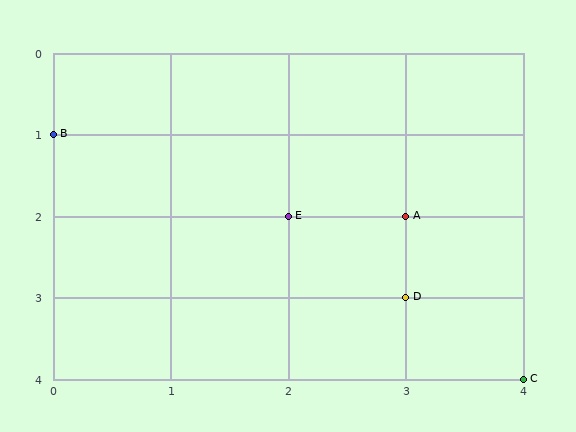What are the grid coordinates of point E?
Point E is at grid coordinates (2, 2).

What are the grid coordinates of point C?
Point C is at grid coordinates (4, 4).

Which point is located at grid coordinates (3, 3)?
Point D is at (3, 3).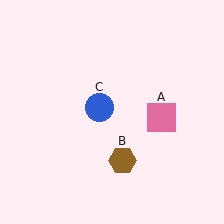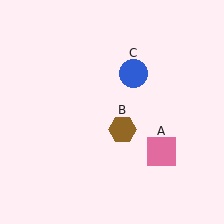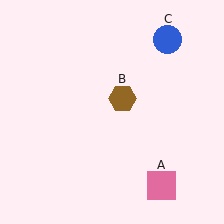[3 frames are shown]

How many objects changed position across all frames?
3 objects changed position: pink square (object A), brown hexagon (object B), blue circle (object C).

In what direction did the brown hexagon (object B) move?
The brown hexagon (object B) moved up.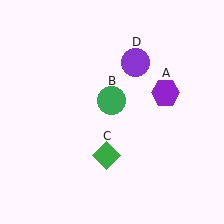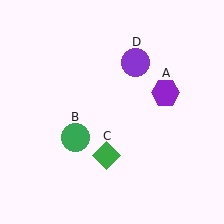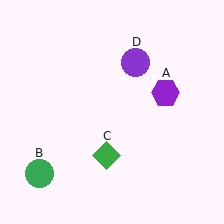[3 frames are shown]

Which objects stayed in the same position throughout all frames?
Purple hexagon (object A) and green diamond (object C) and purple circle (object D) remained stationary.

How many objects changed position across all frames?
1 object changed position: green circle (object B).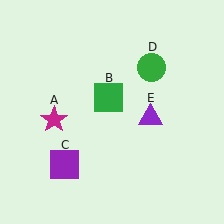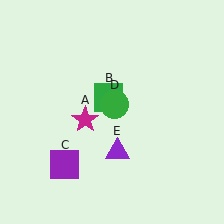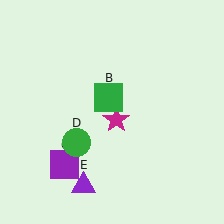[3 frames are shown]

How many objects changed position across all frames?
3 objects changed position: magenta star (object A), green circle (object D), purple triangle (object E).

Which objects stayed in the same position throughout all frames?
Green square (object B) and purple square (object C) remained stationary.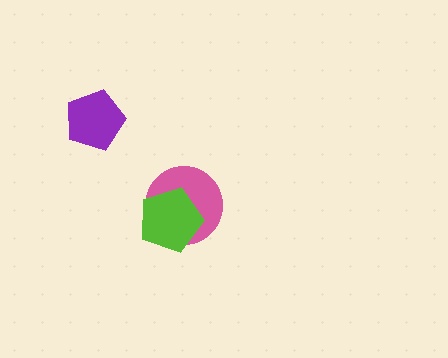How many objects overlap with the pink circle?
1 object overlaps with the pink circle.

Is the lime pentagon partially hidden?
No, no other shape covers it.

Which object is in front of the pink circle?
The lime pentagon is in front of the pink circle.